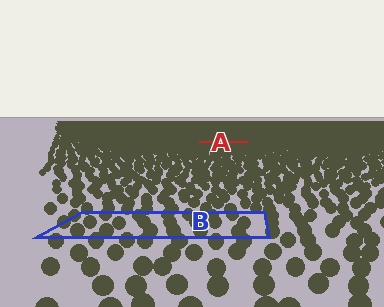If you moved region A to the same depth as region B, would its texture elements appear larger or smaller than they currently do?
They would appear larger. At a closer depth, the same texture elements are projected at a bigger on-screen size.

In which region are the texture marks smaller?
The texture marks are smaller in region A, because it is farther away.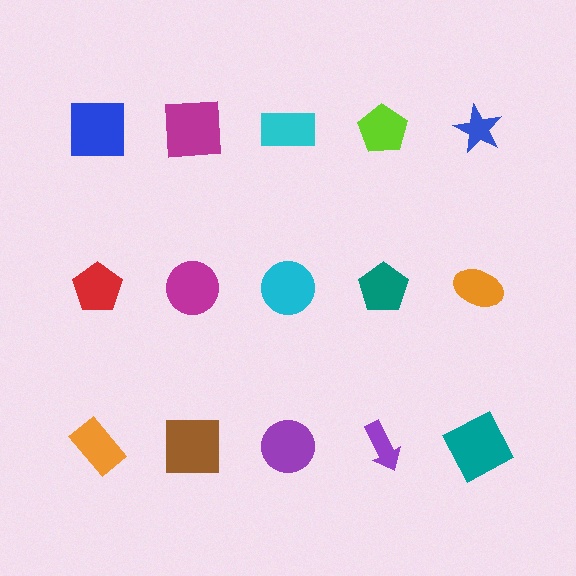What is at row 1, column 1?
A blue square.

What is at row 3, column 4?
A purple arrow.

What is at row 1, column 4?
A lime pentagon.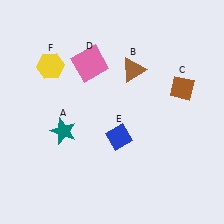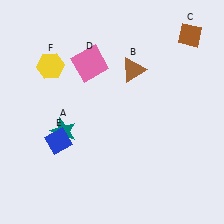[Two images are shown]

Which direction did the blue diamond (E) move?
The blue diamond (E) moved left.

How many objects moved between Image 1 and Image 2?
2 objects moved between the two images.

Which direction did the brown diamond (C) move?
The brown diamond (C) moved up.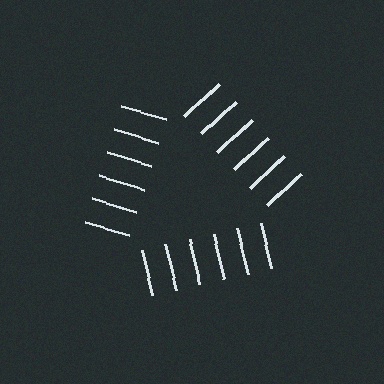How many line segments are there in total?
18 — 6 along each of the 3 edges.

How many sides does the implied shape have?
3 sides — the line-ends trace a triangle.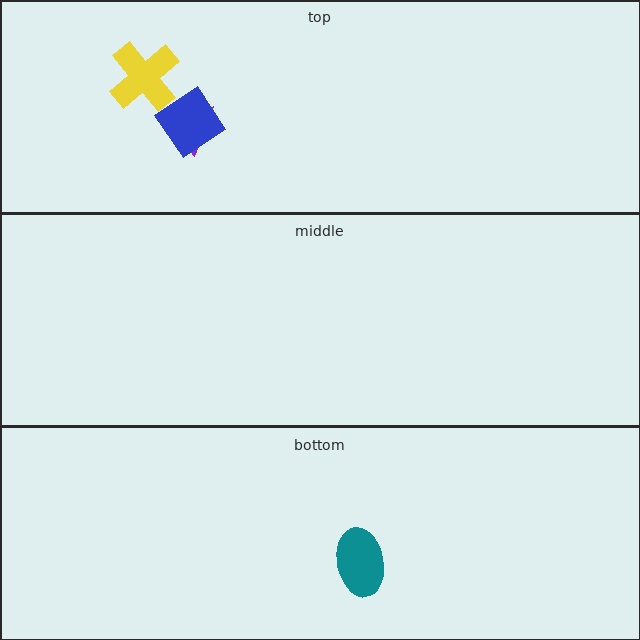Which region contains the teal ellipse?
The bottom region.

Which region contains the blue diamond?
The top region.